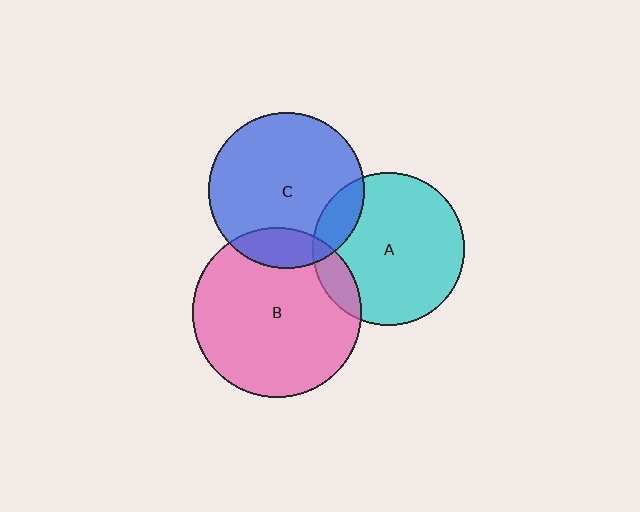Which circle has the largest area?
Circle B (pink).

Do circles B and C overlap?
Yes.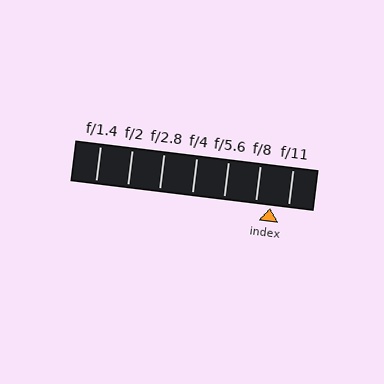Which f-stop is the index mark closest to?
The index mark is closest to f/8.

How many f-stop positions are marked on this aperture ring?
There are 7 f-stop positions marked.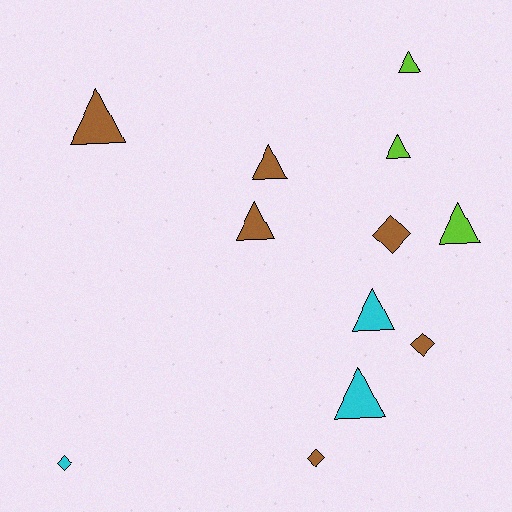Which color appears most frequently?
Brown, with 6 objects.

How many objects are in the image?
There are 12 objects.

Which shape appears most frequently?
Triangle, with 8 objects.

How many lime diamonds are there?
There are no lime diamonds.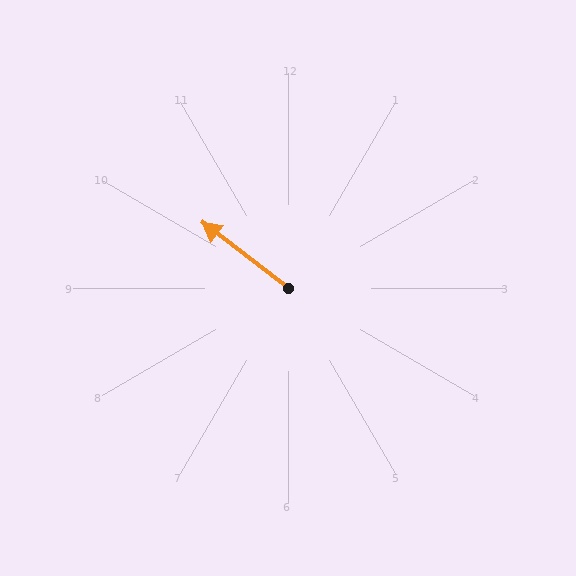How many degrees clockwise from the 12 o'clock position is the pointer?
Approximately 307 degrees.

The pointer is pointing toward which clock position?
Roughly 10 o'clock.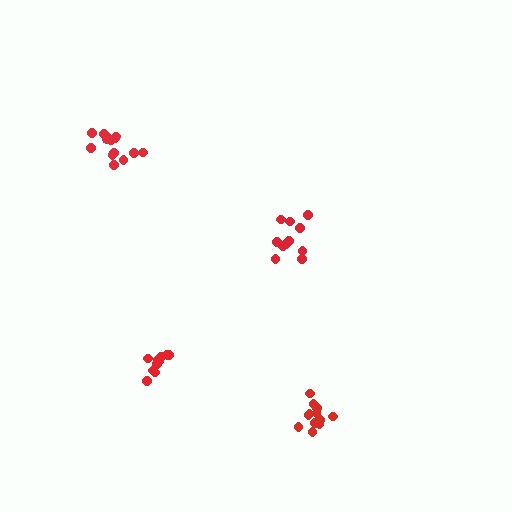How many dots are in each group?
Group 1: 12 dots, Group 2: 15 dots, Group 3: 11 dots, Group 4: 12 dots (50 total).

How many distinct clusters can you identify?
There are 4 distinct clusters.